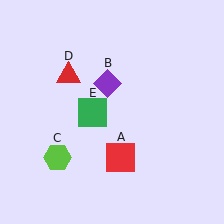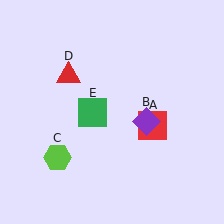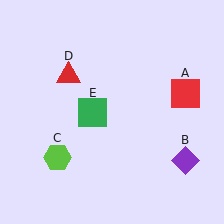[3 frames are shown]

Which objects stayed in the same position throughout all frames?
Lime hexagon (object C) and red triangle (object D) and green square (object E) remained stationary.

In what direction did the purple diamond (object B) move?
The purple diamond (object B) moved down and to the right.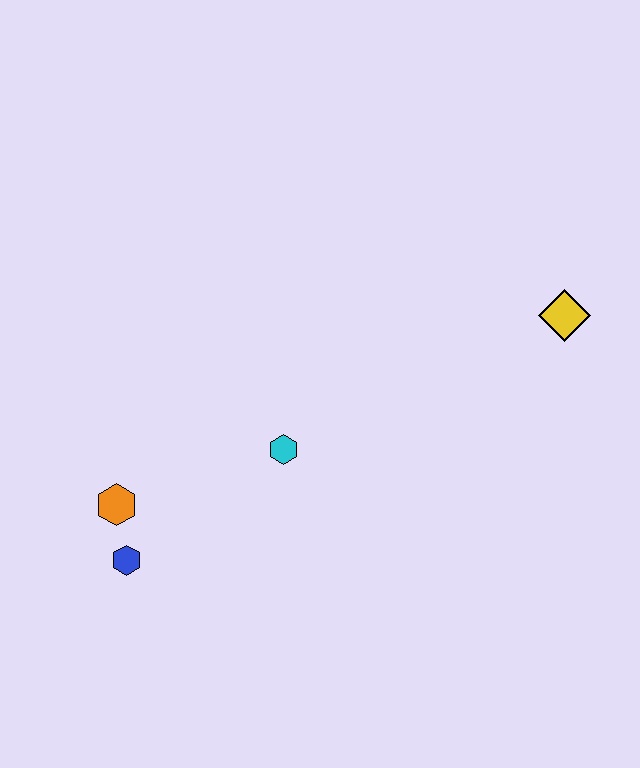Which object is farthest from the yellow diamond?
The blue hexagon is farthest from the yellow diamond.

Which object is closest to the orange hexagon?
The blue hexagon is closest to the orange hexagon.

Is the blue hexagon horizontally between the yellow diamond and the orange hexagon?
Yes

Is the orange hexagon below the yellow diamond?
Yes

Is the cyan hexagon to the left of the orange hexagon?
No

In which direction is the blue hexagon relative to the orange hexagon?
The blue hexagon is below the orange hexagon.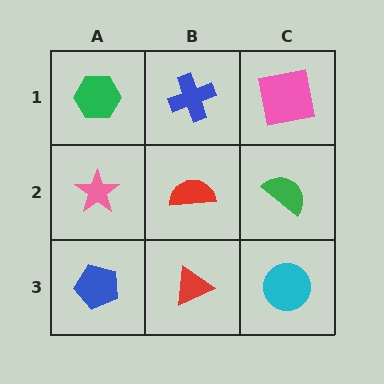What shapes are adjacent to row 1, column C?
A green semicircle (row 2, column C), a blue cross (row 1, column B).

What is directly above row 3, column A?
A pink star.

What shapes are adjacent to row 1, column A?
A pink star (row 2, column A), a blue cross (row 1, column B).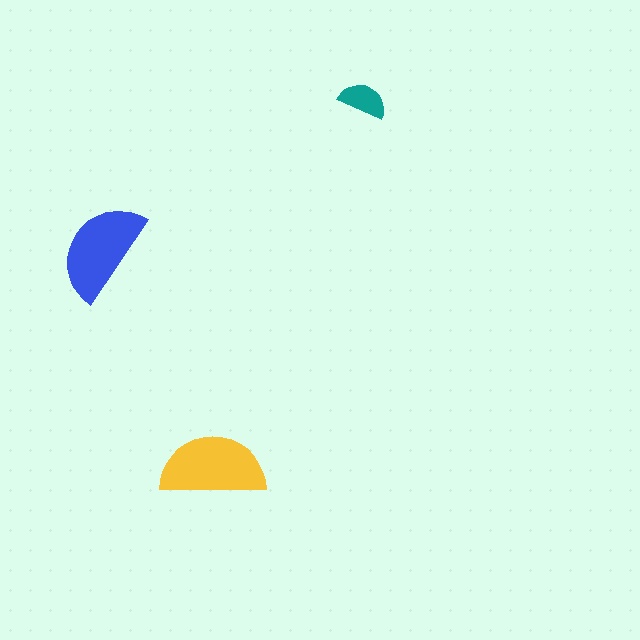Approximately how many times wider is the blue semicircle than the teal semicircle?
About 2 times wider.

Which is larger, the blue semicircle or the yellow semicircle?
The yellow one.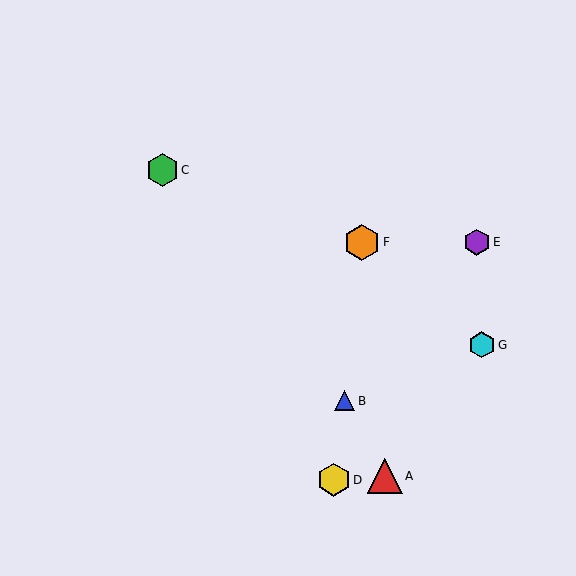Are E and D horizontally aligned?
No, E is at y≈242 and D is at y≈480.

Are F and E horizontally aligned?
Yes, both are at y≈242.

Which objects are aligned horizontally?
Objects E, F are aligned horizontally.